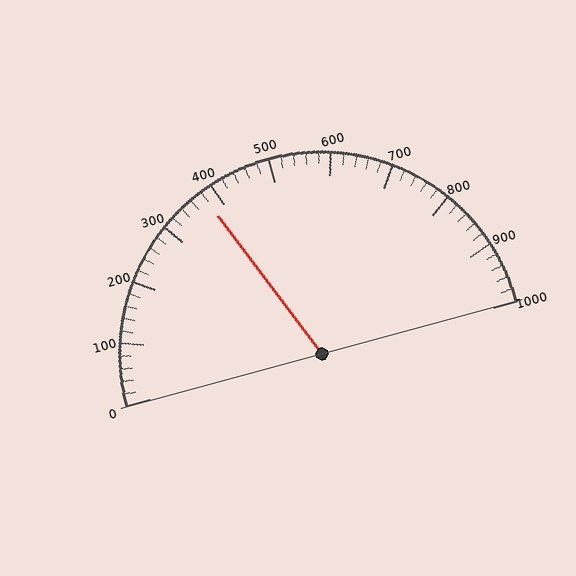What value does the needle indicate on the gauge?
The needle indicates approximately 380.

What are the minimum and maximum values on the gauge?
The gauge ranges from 0 to 1000.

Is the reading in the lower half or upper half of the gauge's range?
The reading is in the lower half of the range (0 to 1000).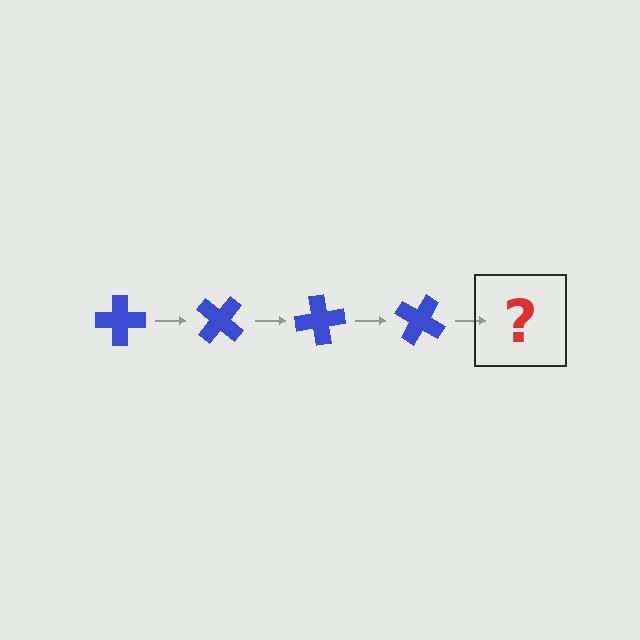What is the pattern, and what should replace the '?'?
The pattern is that the cross rotates 40 degrees each step. The '?' should be a blue cross rotated 160 degrees.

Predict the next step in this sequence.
The next step is a blue cross rotated 160 degrees.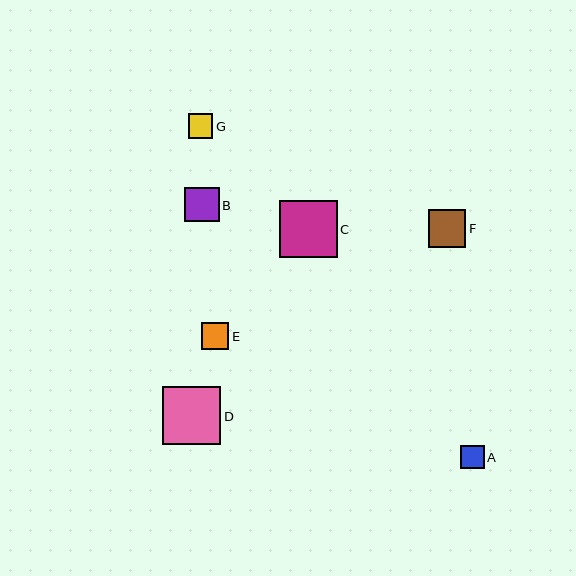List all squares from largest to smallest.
From largest to smallest: D, C, F, B, E, G, A.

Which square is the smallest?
Square A is the smallest with a size of approximately 23 pixels.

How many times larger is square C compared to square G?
Square C is approximately 2.3 times the size of square G.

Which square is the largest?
Square D is the largest with a size of approximately 59 pixels.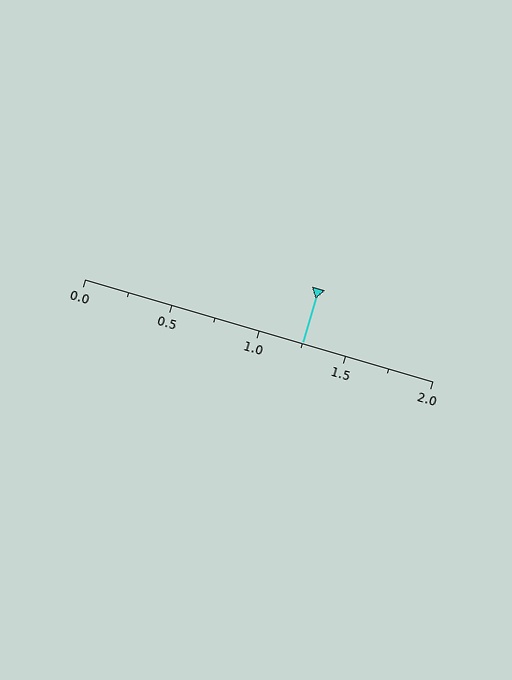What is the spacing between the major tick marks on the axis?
The major ticks are spaced 0.5 apart.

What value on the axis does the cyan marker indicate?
The marker indicates approximately 1.25.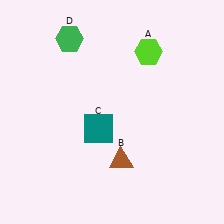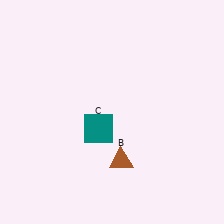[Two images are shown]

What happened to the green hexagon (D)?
The green hexagon (D) was removed in Image 2. It was in the top-left area of Image 1.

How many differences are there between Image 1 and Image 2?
There are 2 differences between the two images.